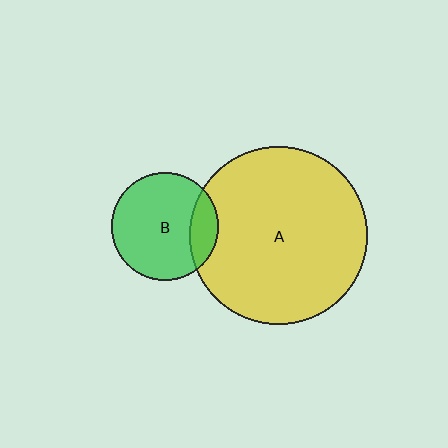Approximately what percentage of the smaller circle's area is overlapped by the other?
Approximately 20%.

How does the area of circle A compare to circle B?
Approximately 2.8 times.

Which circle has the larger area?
Circle A (yellow).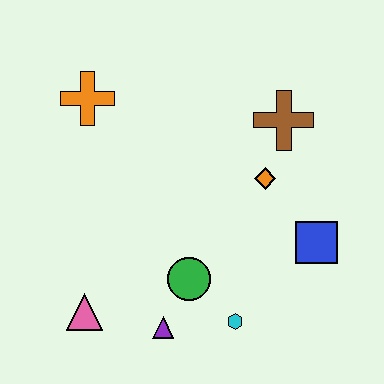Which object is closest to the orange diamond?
The brown cross is closest to the orange diamond.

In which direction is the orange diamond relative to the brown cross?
The orange diamond is below the brown cross.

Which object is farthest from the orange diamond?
The pink triangle is farthest from the orange diamond.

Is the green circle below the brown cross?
Yes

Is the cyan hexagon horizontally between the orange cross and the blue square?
Yes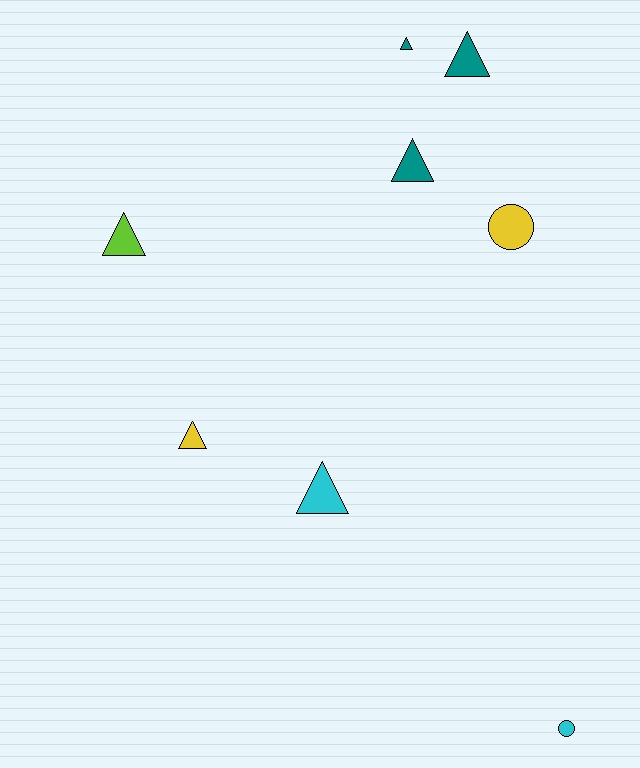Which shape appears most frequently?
Triangle, with 6 objects.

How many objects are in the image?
There are 8 objects.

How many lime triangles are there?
There is 1 lime triangle.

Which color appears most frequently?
Teal, with 3 objects.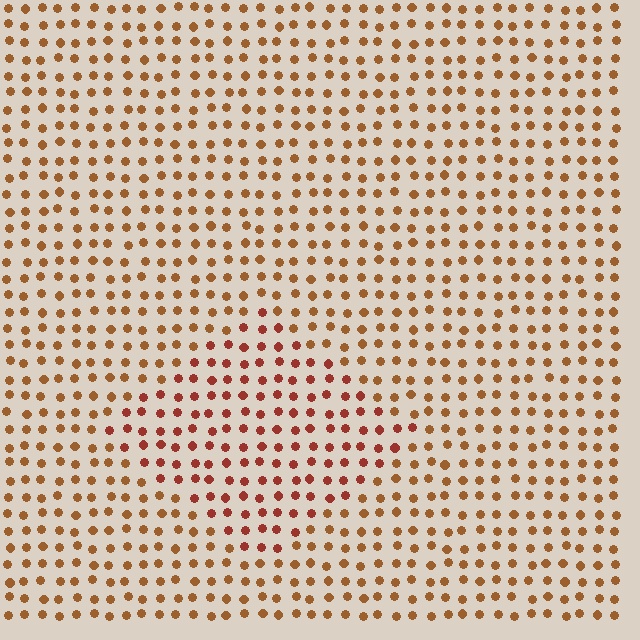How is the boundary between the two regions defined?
The boundary is defined purely by a slight shift in hue (about 24 degrees). Spacing, size, and orientation are identical on both sides.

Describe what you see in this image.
The image is filled with small brown elements in a uniform arrangement. A diamond-shaped region is visible where the elements are tinted to a slightly different hue, forming a subtle color boundary.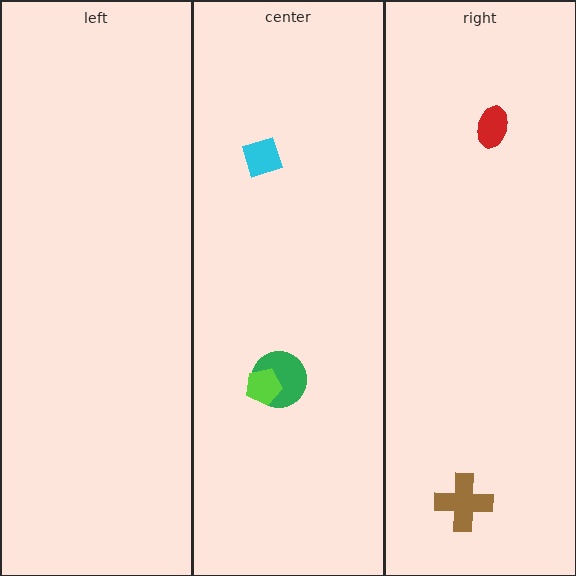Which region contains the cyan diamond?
The center region.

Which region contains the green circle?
The center region.